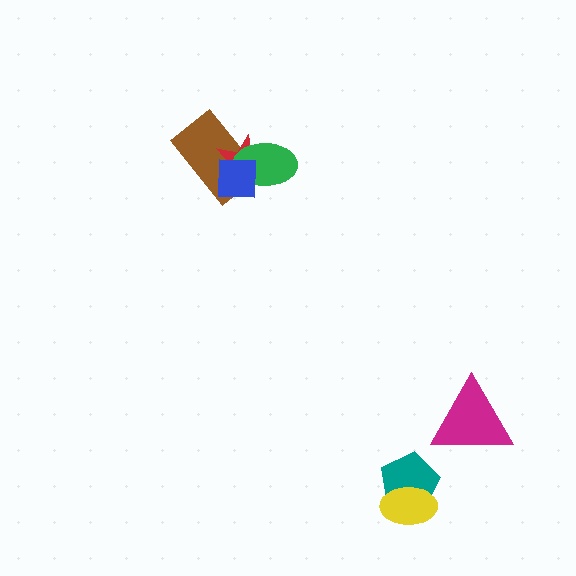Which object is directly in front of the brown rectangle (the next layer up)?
The red star is directly in front of the brown rectangle.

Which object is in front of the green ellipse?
The blue square is in front of the green ellipse.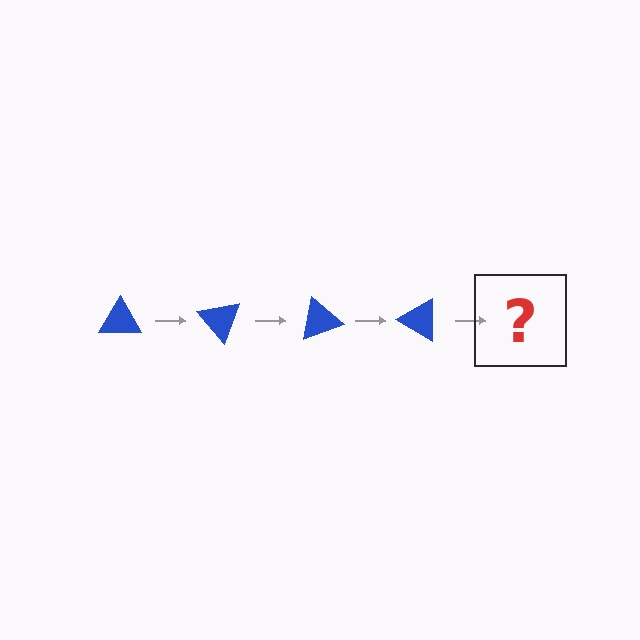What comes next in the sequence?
The next element should be a blue triangle rotated 200 degrees.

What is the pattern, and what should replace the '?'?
The pattern is that the triangle rotates 50 degrees each step. The '?' should be a blue triangle rotated 200 degrees.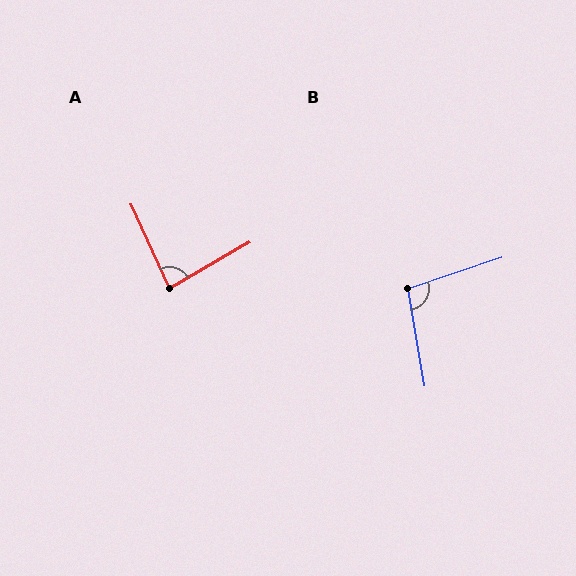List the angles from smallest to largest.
A (85°), B (99°).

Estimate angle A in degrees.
Approximately 85 degrees.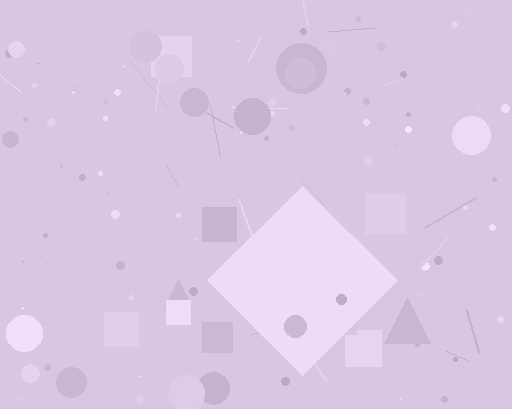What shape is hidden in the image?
A diamond is hidden in the image.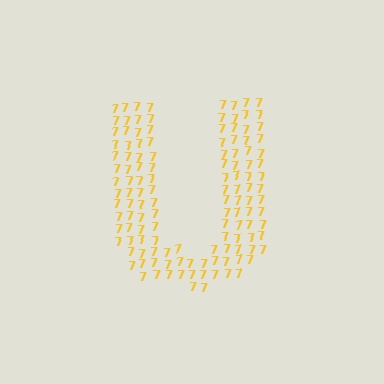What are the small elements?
The small elements are digit 7's.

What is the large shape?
The large shape is the letter U.